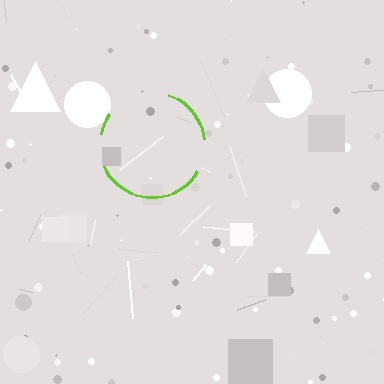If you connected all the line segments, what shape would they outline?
They would outline a circle.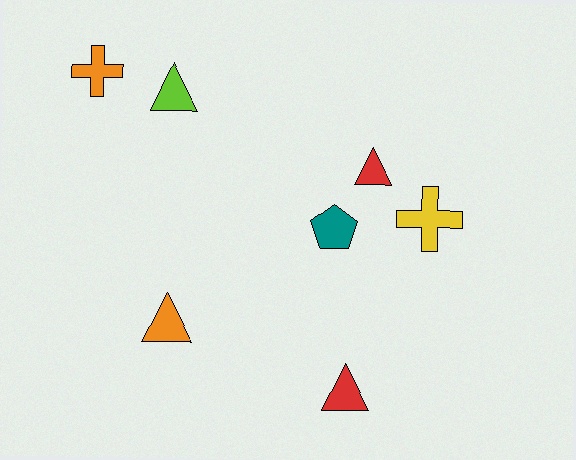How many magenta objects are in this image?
There are no magenta objects.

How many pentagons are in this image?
There is 1 pentagon.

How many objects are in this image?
There are 7 objects.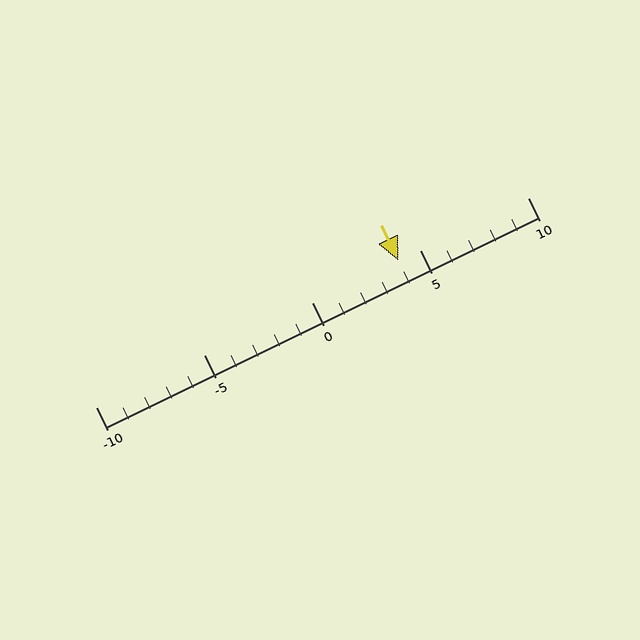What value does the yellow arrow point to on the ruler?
The yellow arrow points to approximately 4.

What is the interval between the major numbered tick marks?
The major tick marks are spaced 5 units apart.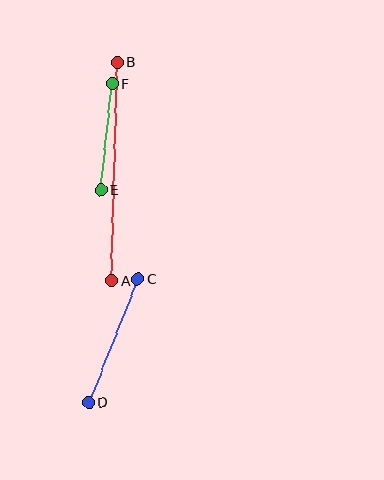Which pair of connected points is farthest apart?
Points A and B are farthest apart.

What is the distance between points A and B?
The distance is approximately 219 pixels.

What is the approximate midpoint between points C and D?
The midpoint is at approximately (113, 341) pixels.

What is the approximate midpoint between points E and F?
The midpoint is at approximately (106, 137) pixels.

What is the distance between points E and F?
The distance is approximately 107 pixels.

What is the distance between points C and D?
The distance is approximately 133 pixels.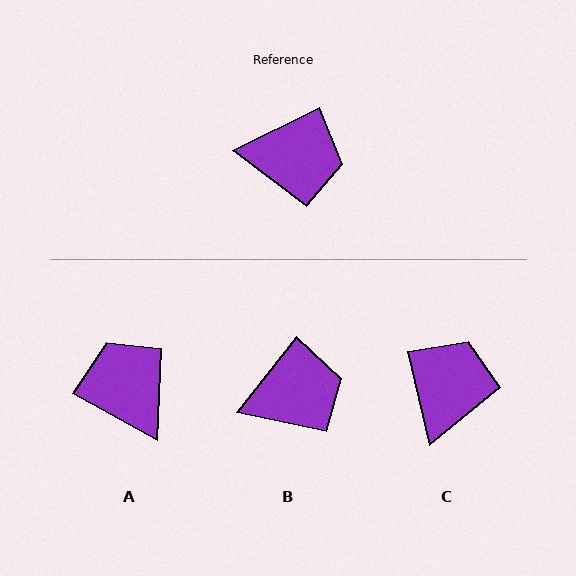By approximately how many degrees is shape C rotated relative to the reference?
Approximately 77 degrees counter-clockwise.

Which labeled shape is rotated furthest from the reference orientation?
A, about 125 degrees away.